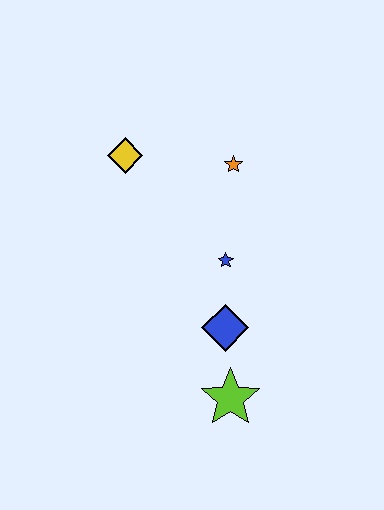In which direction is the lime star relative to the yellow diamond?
The lime star is below the yellow diamond.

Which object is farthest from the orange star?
The lime star is farthest from the orange star.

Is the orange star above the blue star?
Yes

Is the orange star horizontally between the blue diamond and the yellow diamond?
No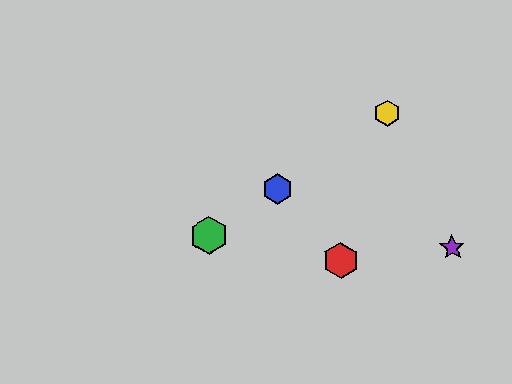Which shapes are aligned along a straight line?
The blue hexagon, the green hexagon, the yellow hexagon are aligned along a straight line.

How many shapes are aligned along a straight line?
3 shapes (the blue hexagon, the green hexagon, the yellow hexagon) are aligned along a straight line.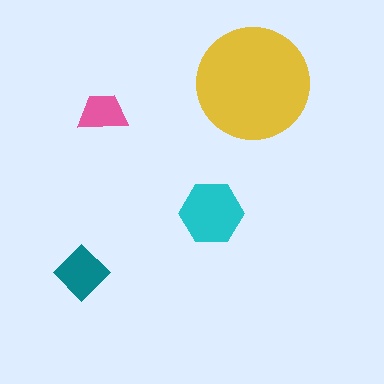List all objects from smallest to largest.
The pink trapezoid, the teal diamond, the cyan hexagon, the yellow circle.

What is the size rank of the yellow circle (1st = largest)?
1st.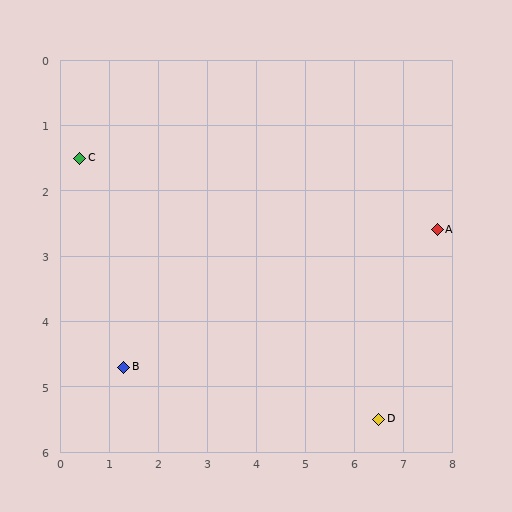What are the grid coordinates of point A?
Point A is at approximately (7.7, 2.6).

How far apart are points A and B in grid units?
Points A and B are about 6.7 grid units apart.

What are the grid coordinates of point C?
Point C is at approximately (0.4, 1.5).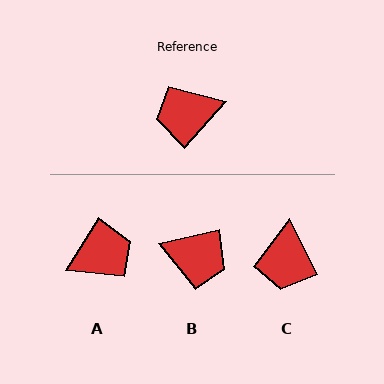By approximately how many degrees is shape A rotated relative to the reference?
Approximately 170 degrees clockwise.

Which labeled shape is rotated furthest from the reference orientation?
A, about 170 degrees away.